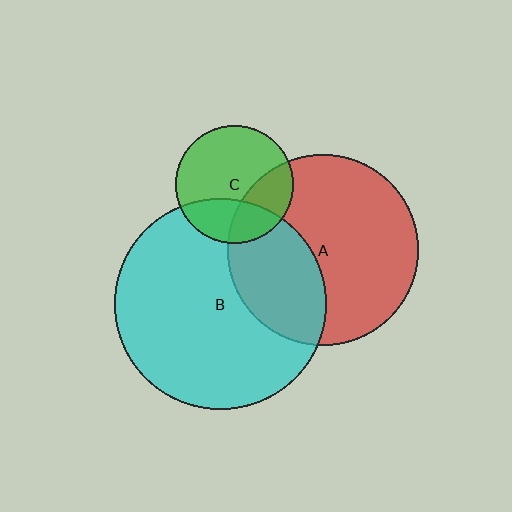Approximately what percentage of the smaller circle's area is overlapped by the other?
Approximately 35%.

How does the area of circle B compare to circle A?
Approximately 1.2 times.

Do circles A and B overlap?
Yes.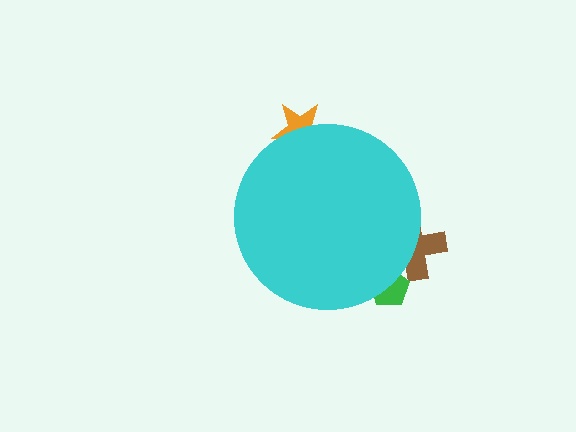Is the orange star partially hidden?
Yes, the orange star is partially hidden behind the cyan circle.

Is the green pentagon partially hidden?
Yes, the green pentagon is partially hidden behind the cyan circle.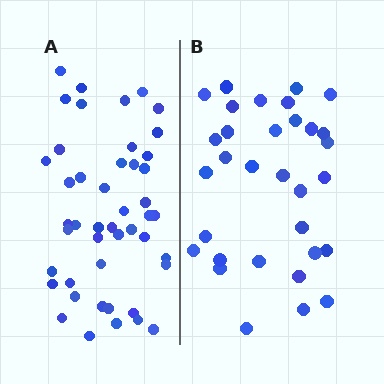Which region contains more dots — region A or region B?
Region A (the left region) has more dots.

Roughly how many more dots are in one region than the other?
Region A has approximately 15 more dots than region B.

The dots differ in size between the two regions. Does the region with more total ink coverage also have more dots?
No. Region B has more total ink coverage because its dots are larger, but region A actually contains more individual dots. Total area can be misleading — the number of items is what matters here.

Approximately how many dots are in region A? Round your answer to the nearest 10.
About 50 dots. (The exact count is 46, which rounds to 50.)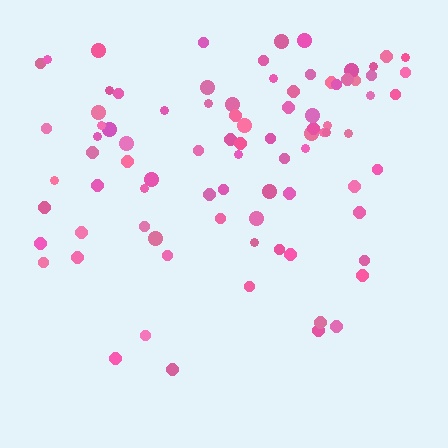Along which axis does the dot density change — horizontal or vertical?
Vertical.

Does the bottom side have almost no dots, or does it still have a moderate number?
Still a moderate number, just noticeably fewer than the top.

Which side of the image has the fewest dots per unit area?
The bottom.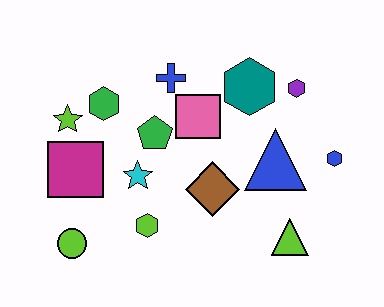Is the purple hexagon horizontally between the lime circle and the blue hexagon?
Yes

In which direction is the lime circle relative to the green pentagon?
The lime circle is below the green pentagon.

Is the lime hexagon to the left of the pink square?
Yes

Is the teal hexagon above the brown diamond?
Yes